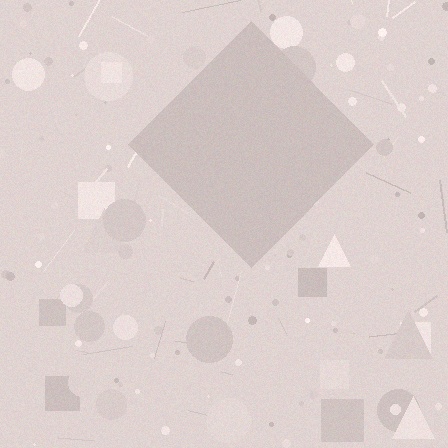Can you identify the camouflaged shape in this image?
The camouflaged shape is a diamond.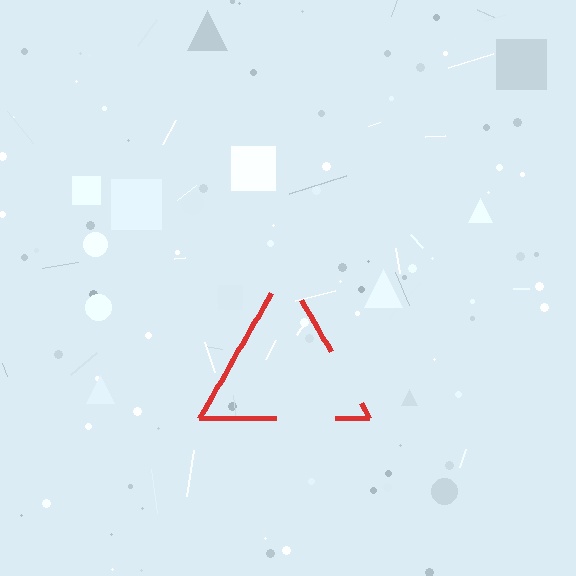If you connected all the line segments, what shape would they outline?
They would outline a triangle.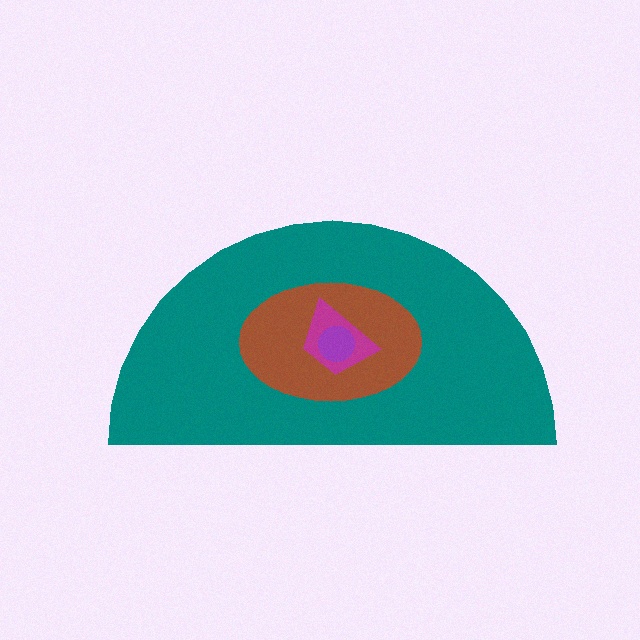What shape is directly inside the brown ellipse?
The magenta trapezoid.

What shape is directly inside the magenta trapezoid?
The purple circle.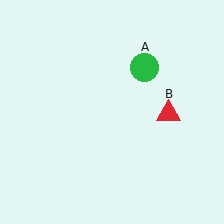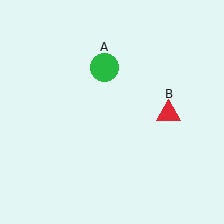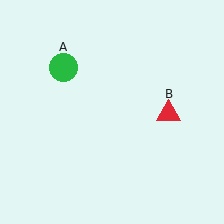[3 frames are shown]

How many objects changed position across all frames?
1 object changed position: green circle (object A).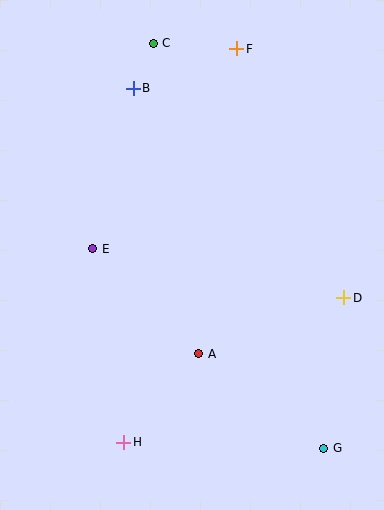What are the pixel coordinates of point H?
Point H is at (124, 442).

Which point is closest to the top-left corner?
Point C is closest to the top-left corner.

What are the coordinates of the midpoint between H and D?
The midpoint between H and D is at (234, 370).